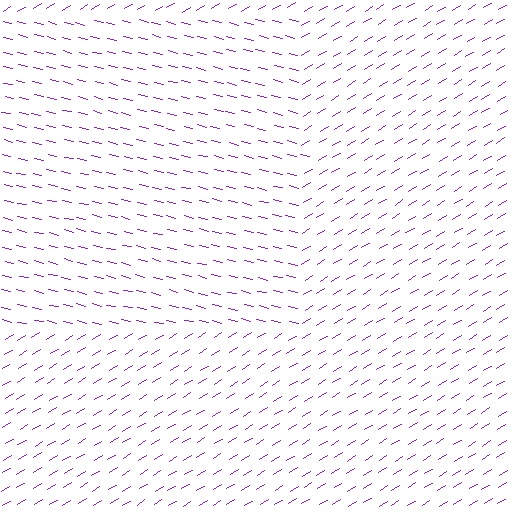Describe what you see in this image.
The image is filled with small purple line segments. A rectangle region in the image has lines oriented differently from the surrounding lines, creating a visible texture boundary.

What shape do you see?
I see a rectangle.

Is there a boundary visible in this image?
Yes, there is a texture boundary formed by a change in line orientation.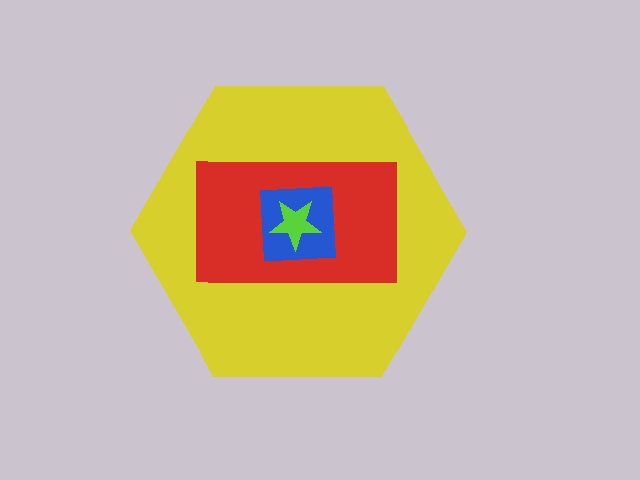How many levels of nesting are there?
4.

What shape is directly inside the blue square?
The lime star.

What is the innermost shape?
The lime star.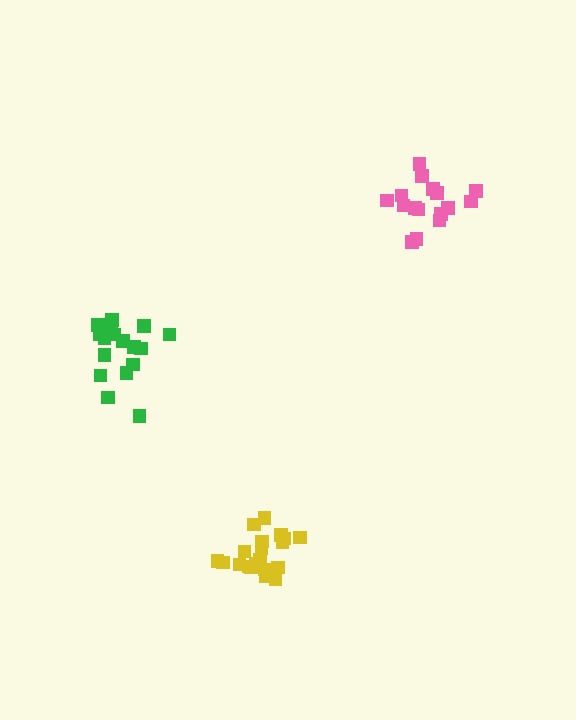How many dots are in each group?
Group 1: 20 dots, Group 2: 17 dots, Group 3: 18 dots (55 total).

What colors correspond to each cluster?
The clusters are colored: yellow, pink, green.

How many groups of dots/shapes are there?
There are 3 groups.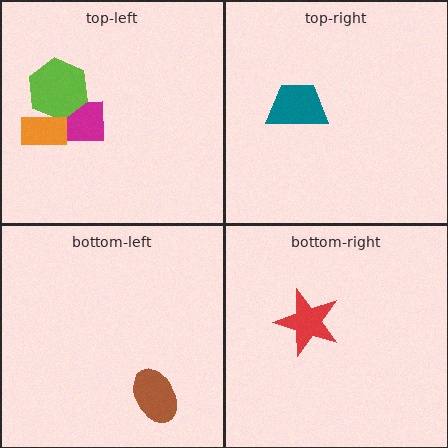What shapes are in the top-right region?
The teal trapezoid.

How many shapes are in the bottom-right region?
1.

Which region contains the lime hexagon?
The top-left region.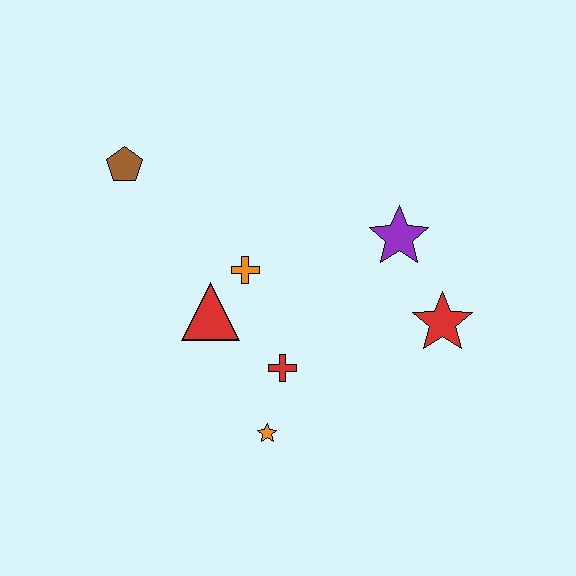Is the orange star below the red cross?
Yes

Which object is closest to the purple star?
The red star is closest to the purple star.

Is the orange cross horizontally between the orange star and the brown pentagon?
Yes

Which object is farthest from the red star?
The brown pentagon is farthest from the red star.